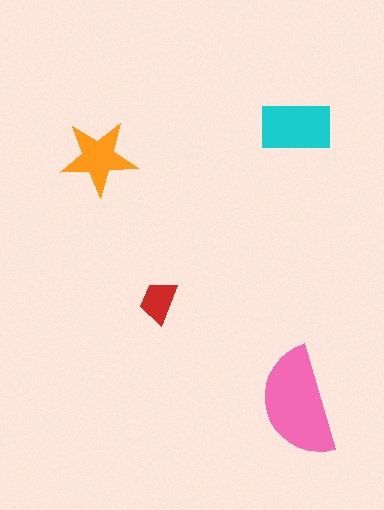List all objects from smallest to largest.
The red trapezoid, the orange star, the cyan rectangle, the pink semicircle.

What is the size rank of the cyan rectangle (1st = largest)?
2nd.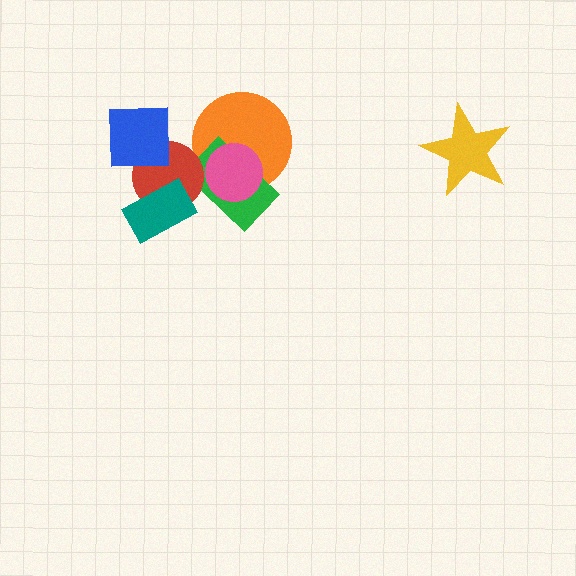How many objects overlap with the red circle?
3 objects overlap with the red circle.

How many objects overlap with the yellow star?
0 objects overlap with the yellow star.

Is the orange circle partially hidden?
Yes, it is partially covered by another shape.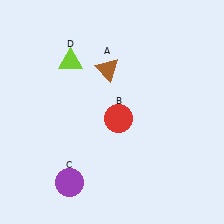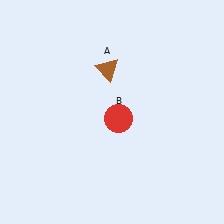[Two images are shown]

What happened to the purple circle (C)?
The purple circle (C) was removed in Image 2. It was in the bottom-left area of Image 1.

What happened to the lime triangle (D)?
The lime triangle (D) was removed in Image 2. It was in the top-left area of Image 1.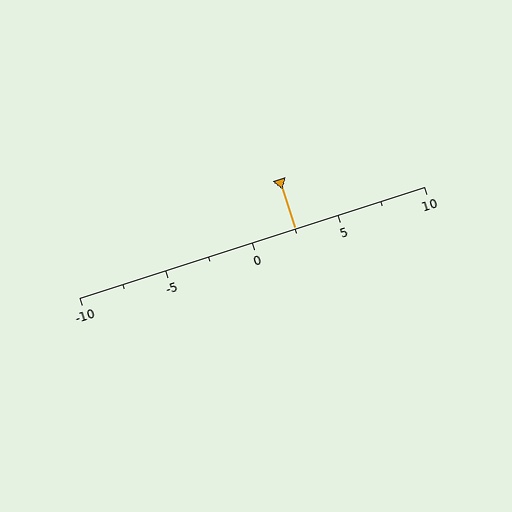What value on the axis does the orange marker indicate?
The marker indicates approximately 2.5.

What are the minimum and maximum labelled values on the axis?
The axis runs from -10 to 10.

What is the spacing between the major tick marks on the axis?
The major ticks are spaced 5 apart.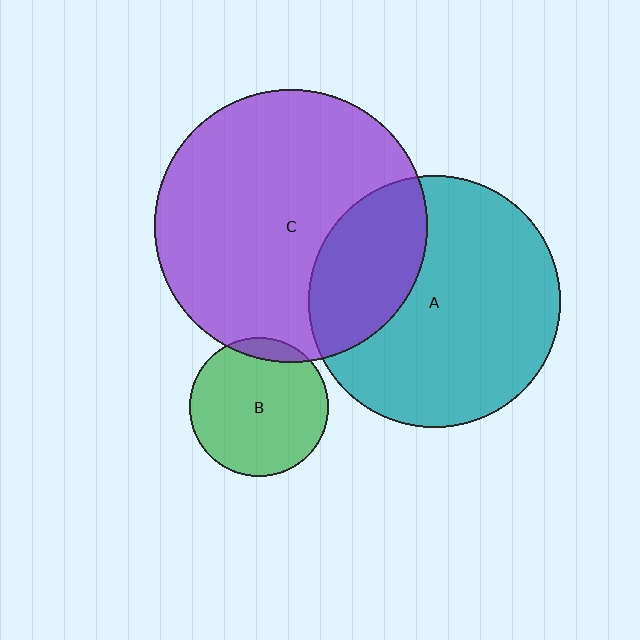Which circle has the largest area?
Circle C (purple).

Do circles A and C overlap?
Yes.